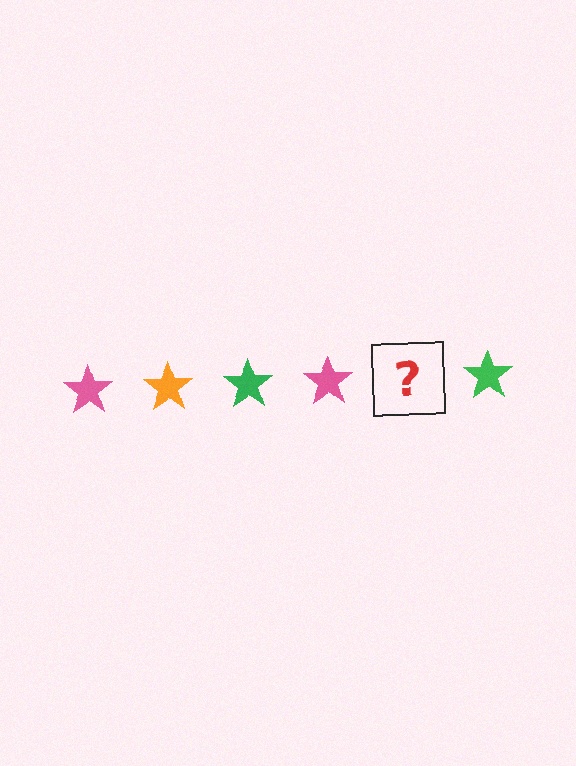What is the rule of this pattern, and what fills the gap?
The rule is that the pattern cycles through pink, orange, green stars. The gap should be filled with an orange star.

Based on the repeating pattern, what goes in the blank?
The blank should be an orange star.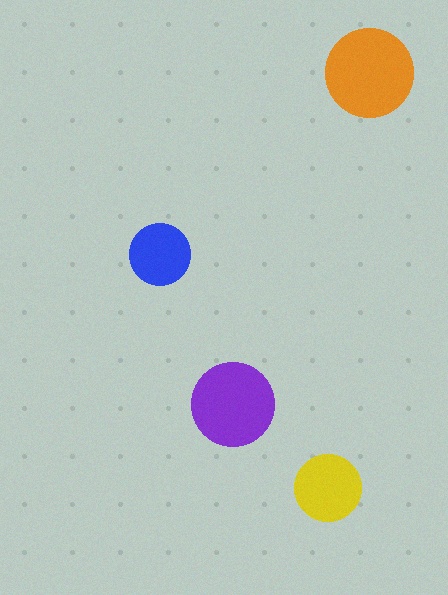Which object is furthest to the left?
The blue circle is leftmost.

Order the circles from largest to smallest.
the orange one, the purple one, the yellow one, the blue one.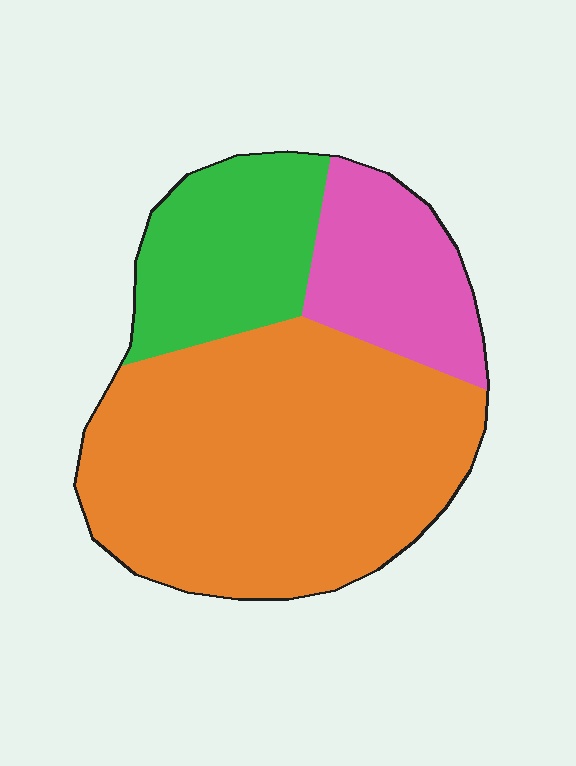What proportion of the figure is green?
Green covers around 20% of the figure.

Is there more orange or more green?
Orange.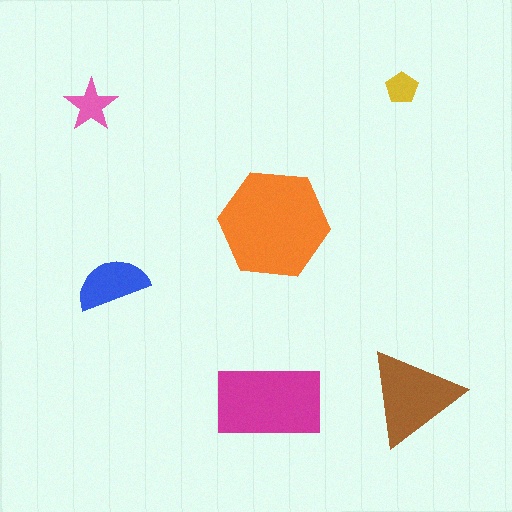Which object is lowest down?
The magenta rectangle is bottommost.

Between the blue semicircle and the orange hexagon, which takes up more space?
The orange hexagon.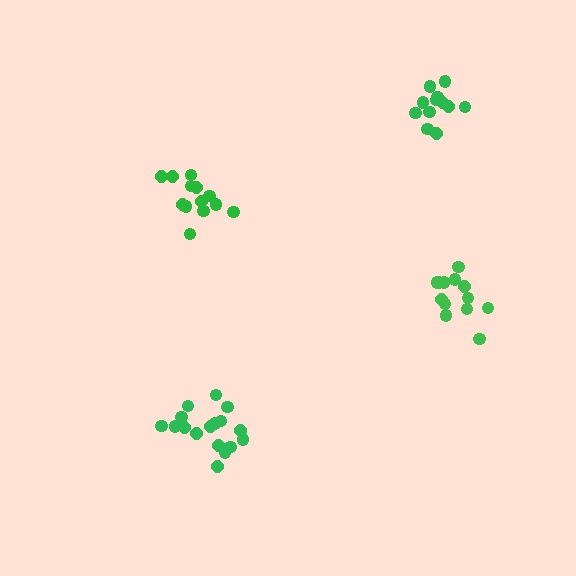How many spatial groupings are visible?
There are 4 spatial groupings.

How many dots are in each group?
Group 1: 13 dots, Group 2: 17 dots, Group 3: 12 dots, Group 4: 13 dots (55 total).